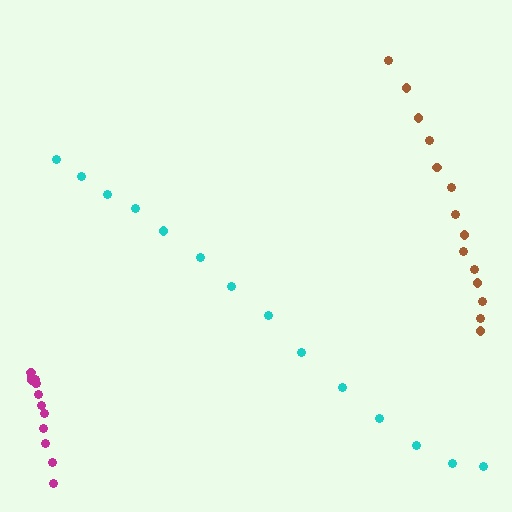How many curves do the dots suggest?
There are 3 distinct paths.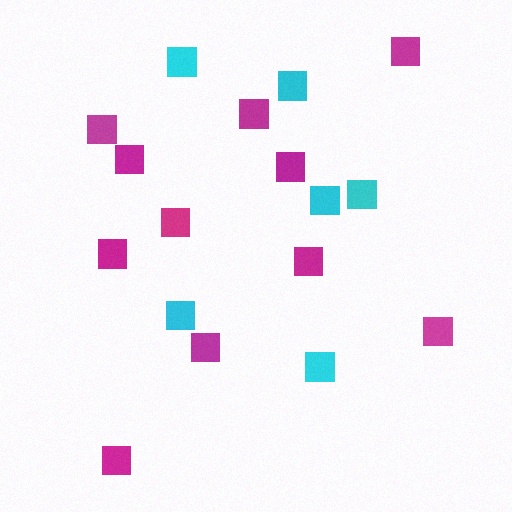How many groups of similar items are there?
There are 2 groups: one group of magenta squares (11) and one group of cyan squares (6).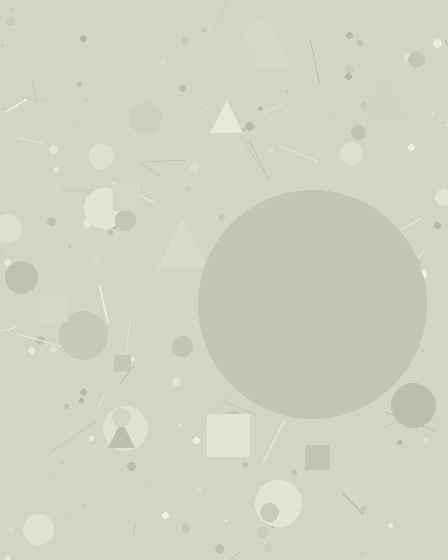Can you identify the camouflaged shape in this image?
The camouflaged shape is a circle.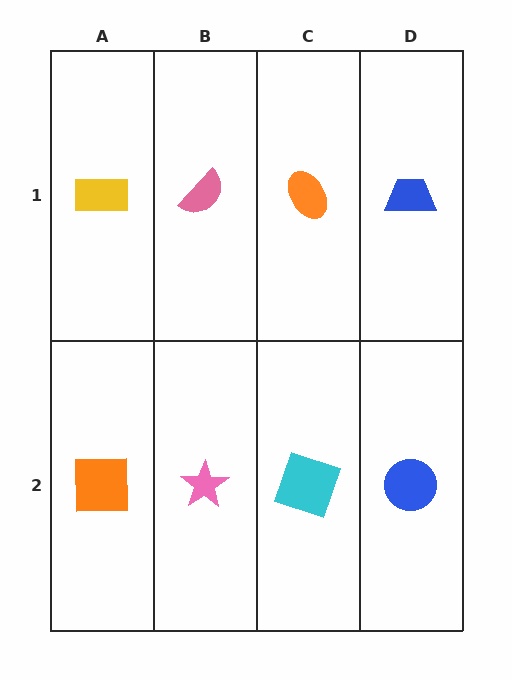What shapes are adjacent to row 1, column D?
A blue circle (row 2, column D), an orange ellipse (row 1, column C).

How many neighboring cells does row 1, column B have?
3.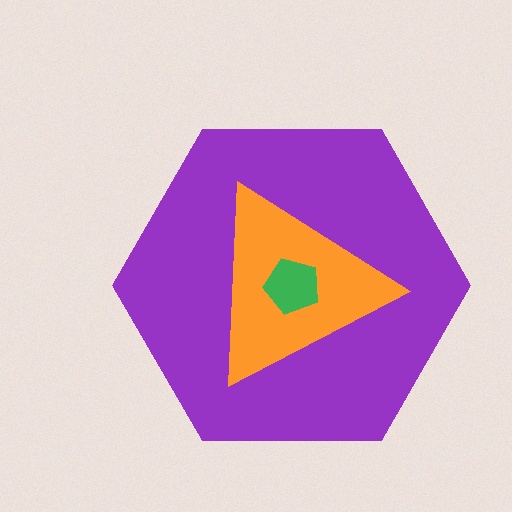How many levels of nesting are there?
3.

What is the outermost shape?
The purple hexagon.